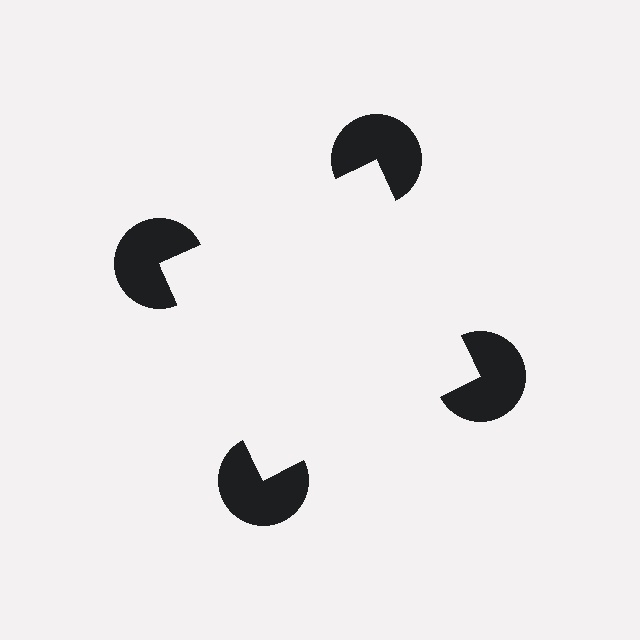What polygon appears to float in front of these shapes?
An illusory square — its edges are inferred from the aligned wedge cuts in the pac-man discs, not physically drawn.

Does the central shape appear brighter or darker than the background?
It typically appears slightly brighter than the background, even though no actual brightness change is drawn.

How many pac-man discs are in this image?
There are 4 — one at each vertex of the illusory square.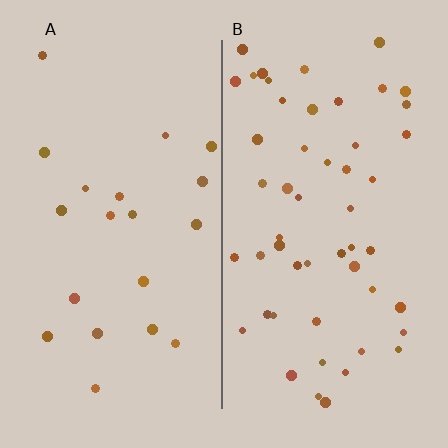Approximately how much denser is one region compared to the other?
Approximately 2.6× — region B over region A.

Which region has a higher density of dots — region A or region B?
B (the right).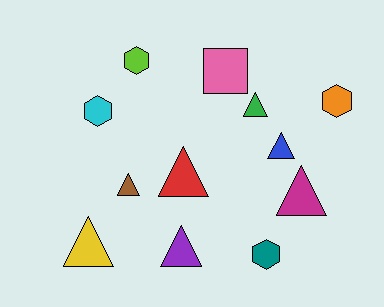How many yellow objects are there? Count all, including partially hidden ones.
There is 1 yellow object.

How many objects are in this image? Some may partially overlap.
There are 12 objects.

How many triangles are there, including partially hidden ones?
There are 7 triangles.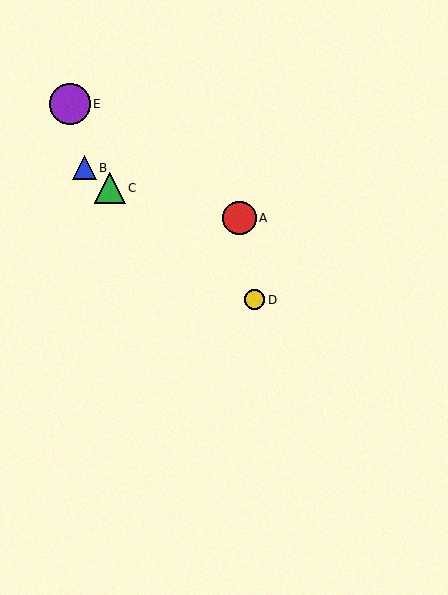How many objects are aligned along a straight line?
3 objects (B, C, D) are aligned along a straight line.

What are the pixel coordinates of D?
Object D is at (255, 300).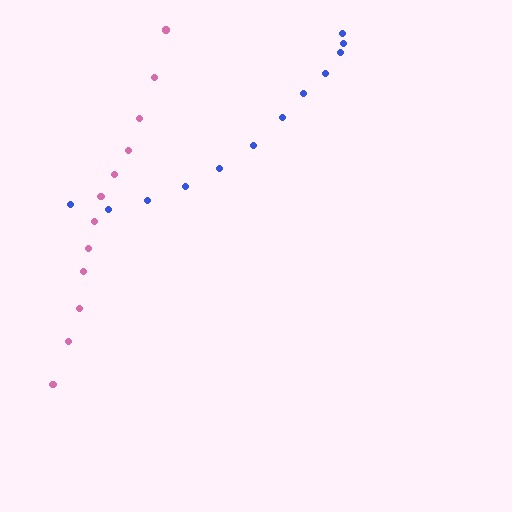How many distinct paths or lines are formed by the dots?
There are 2 distinct paths.